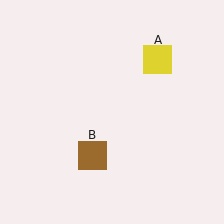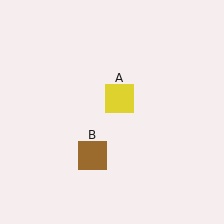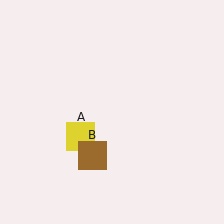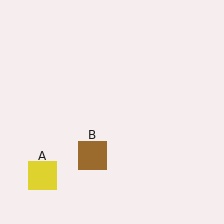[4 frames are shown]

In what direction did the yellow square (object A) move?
The yellow square (object A) moved down and to the left.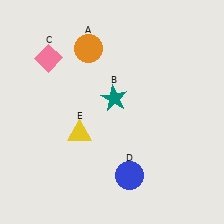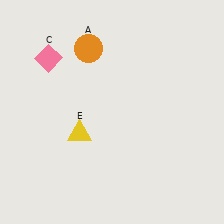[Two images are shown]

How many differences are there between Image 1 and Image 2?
There are 2 differences between the two images.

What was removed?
The teal star (B), the blue circle (D) were removed in Image 2.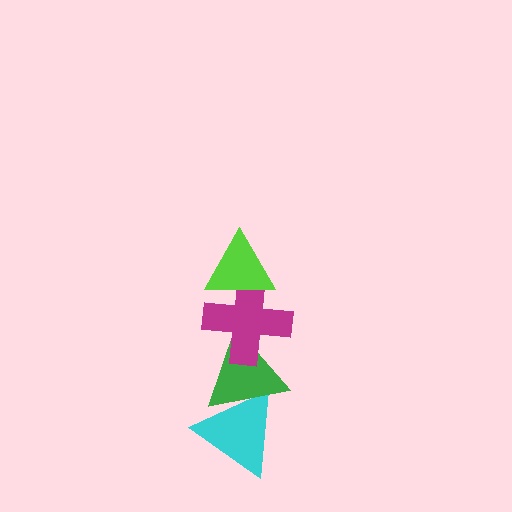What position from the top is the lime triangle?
The lime triangle is 1st from the top.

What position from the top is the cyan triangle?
The cyan triangle is 4th from the top.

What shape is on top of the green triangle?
The magenta cross is on top of the green triangle.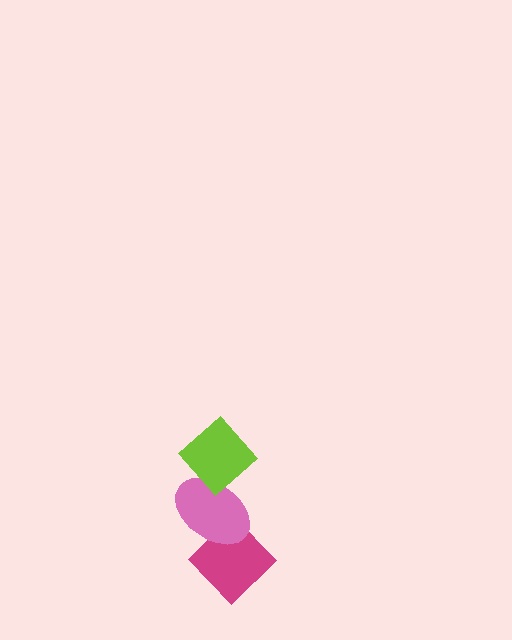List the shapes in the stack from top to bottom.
From top to bottom: the lime diamond, the pink ellipse, the magenta diamond.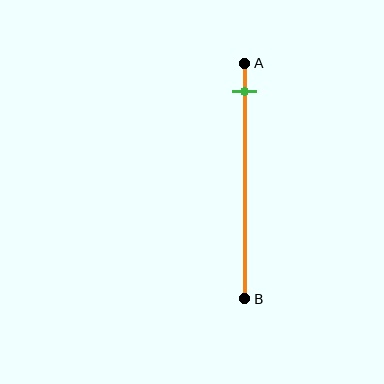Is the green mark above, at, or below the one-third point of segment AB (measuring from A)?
The green mark is above the one-third point of segment AB.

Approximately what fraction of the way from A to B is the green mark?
The green mark is approximately 10% of the way from A to B.